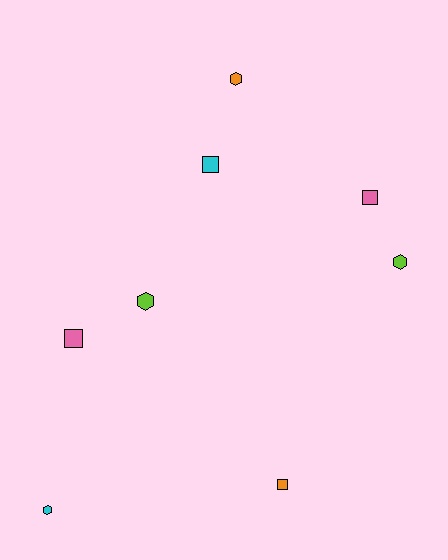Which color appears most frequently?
Pink, with 2 objects.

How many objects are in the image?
There are 8 objects.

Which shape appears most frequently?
Hexagon, with 4 objects.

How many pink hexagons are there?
There are no pink hexagons.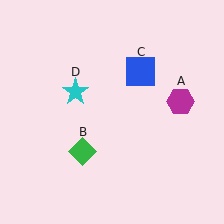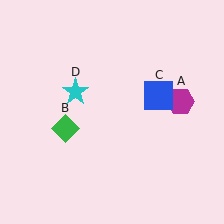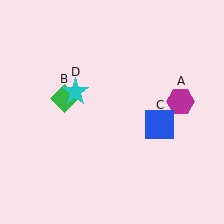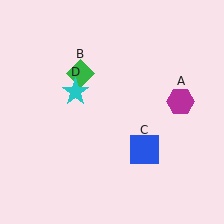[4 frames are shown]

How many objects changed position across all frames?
2 objects changed position: green diamond (object B), blue square (object C).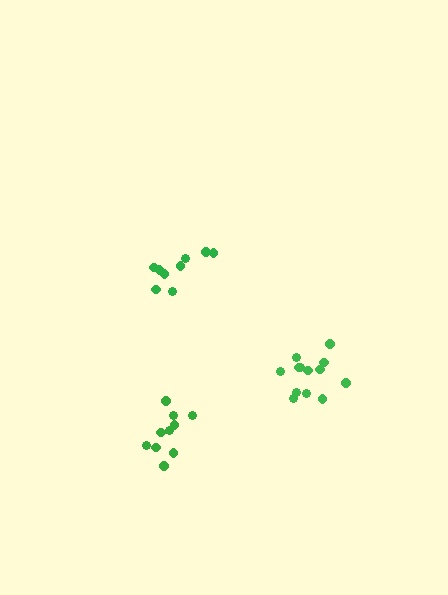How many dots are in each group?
Group 1: 9 dots, Group 2: 13 dots, Group 3: 10 dots (32 total).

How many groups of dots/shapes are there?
There are 3 groups.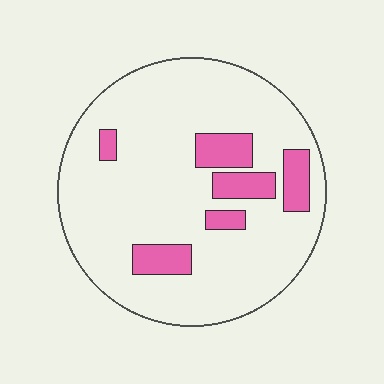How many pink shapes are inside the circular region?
6.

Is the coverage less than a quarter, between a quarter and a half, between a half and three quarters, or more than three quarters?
Less than a quarter.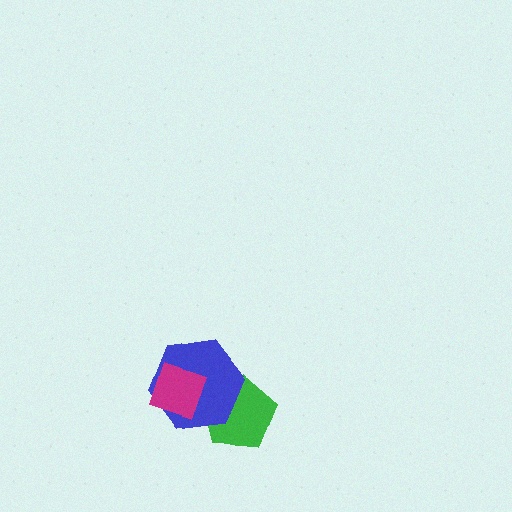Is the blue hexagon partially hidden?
Yes, it is partially covered by another shape.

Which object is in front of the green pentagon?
The blue hexagon is in front of the green pentagon.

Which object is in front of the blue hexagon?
The magenta diamond is in front of the blue hexagon.